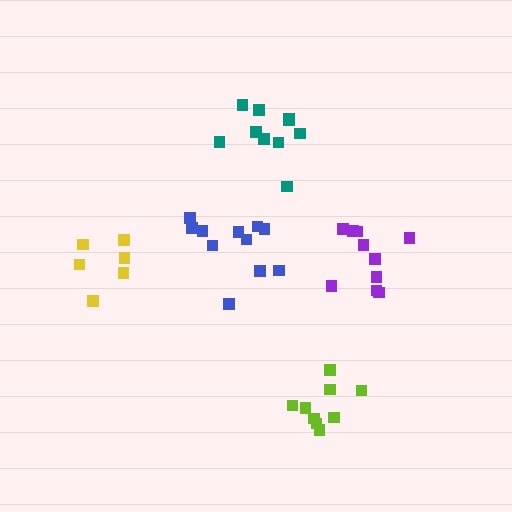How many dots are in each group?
Group 1: 6 dots, Group 2: 11 dots, Group 3: 9 dots, Group 4: 10 dots, Group 5: 10 dots (46 total).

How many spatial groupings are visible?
There are 5 spatial groupings.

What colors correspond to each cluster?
The clusters are colored: yellow, blue, lime, purple, teal.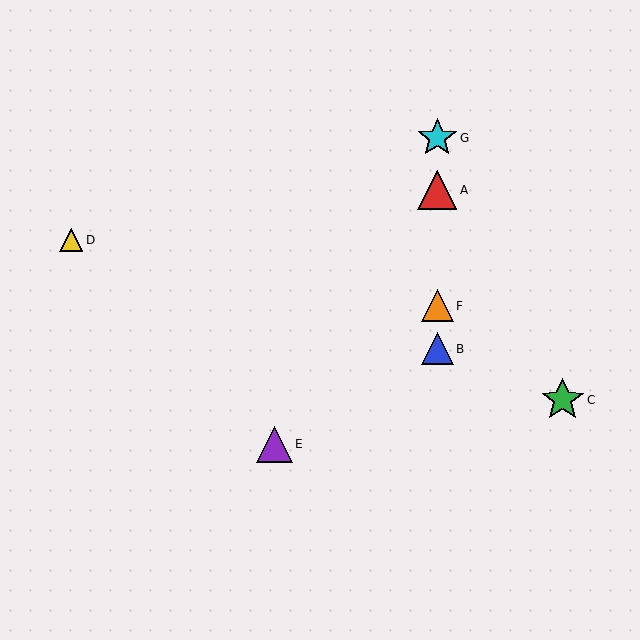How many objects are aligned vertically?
4 objects (A, B, F, G) are aligned vertically.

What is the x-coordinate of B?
Object B is at x≈437.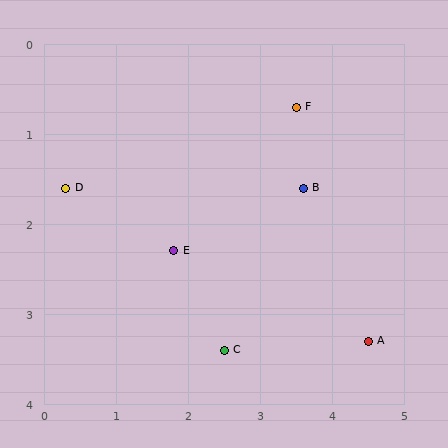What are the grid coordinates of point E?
Point E is at approximately (1.8, 2.3).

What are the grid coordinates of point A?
Point A is at approximately (4.5, 3.3).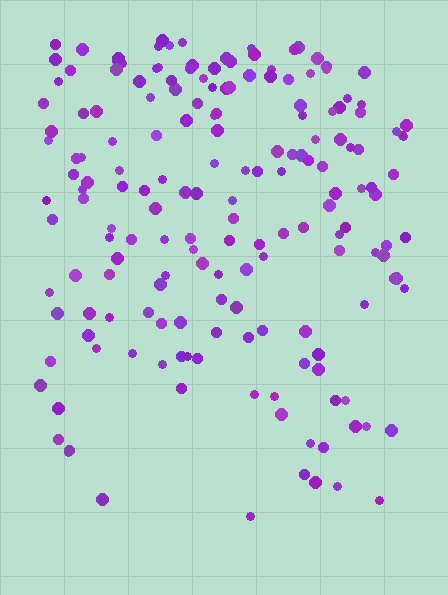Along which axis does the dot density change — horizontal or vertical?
Vertical.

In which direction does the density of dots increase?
From bottom to top, with the top side densest.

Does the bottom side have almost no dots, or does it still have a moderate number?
Still a moderate number, just noticeably fewer than the top.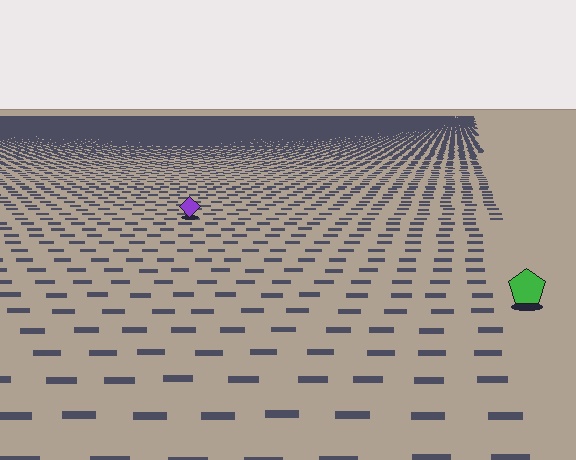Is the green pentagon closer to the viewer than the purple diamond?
Yes. The green pentagon is closer — you can tell from the texture gradient: the ground texture is coarser near it.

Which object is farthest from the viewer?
The purple diamond is farthest from the viewer. It appears smaller and the ground texture around it is denser.